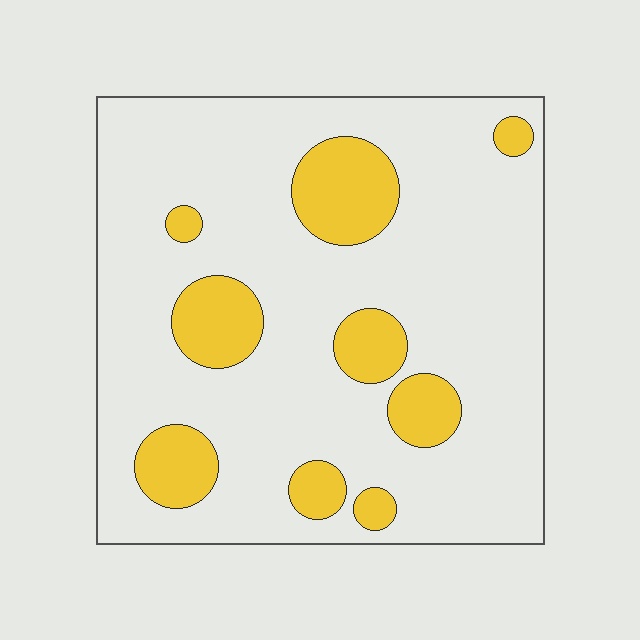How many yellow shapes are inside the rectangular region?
9.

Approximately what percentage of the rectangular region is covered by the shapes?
Approximately 20%.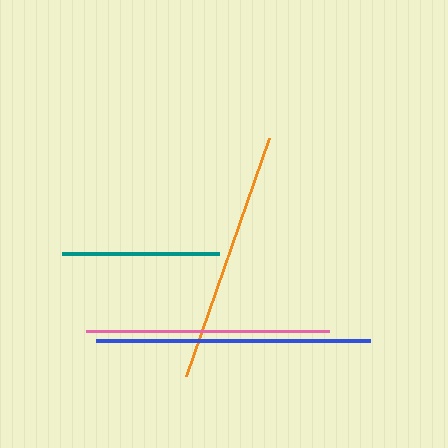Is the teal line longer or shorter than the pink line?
The pink line is longer than the teal line.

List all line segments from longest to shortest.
From longest to shortest: blue, orange, pink, teal.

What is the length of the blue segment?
The blue segment is approximately 274 pixels long.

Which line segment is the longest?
The blue line is the longest at approximately 274 pixels.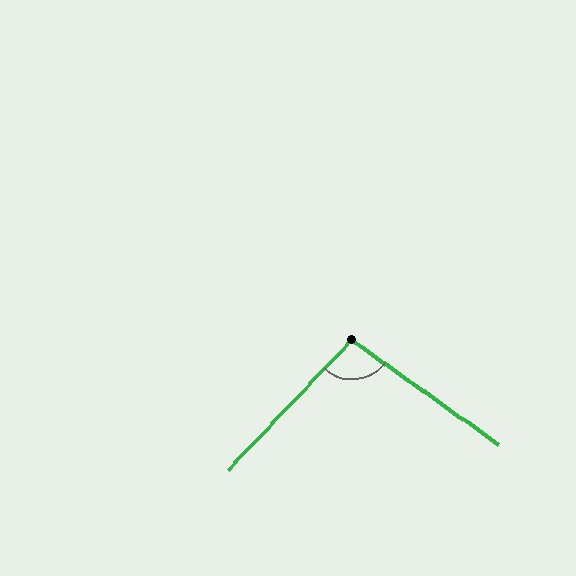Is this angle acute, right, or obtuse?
It is obtuse.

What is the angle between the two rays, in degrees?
Approximately 98 degrees.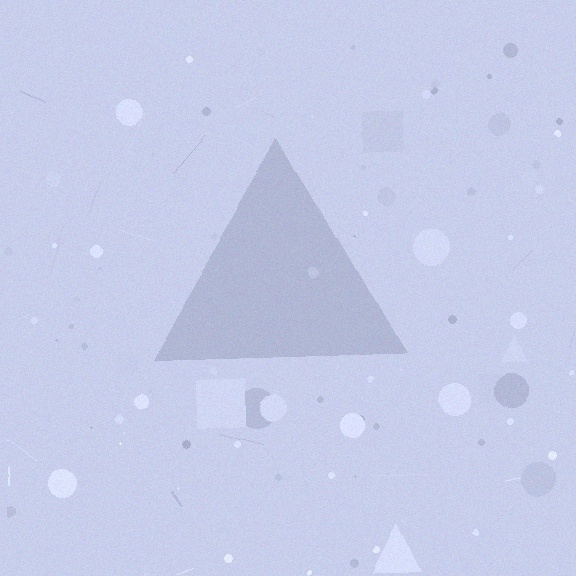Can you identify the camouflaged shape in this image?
The camouflaged shape is a triangle.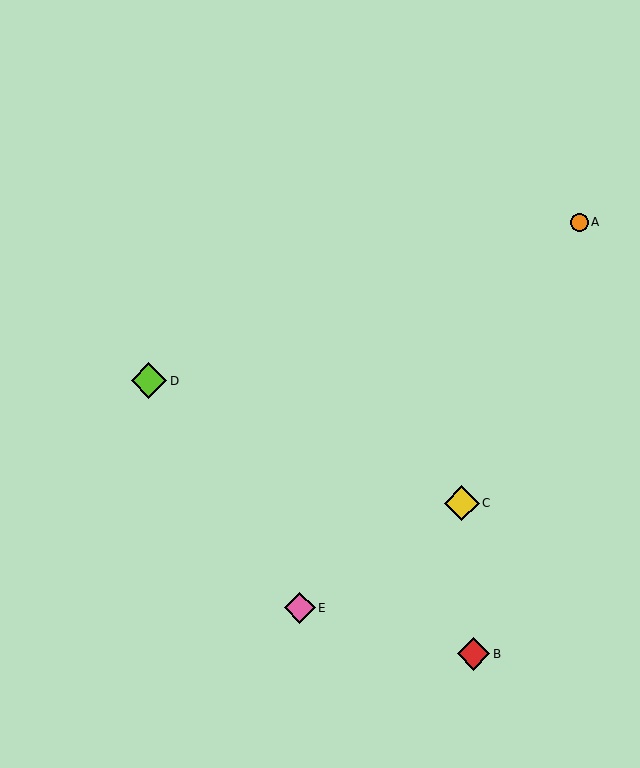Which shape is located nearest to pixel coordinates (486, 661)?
The red diamond (labeled B) at (473, 654) is nearest to that location.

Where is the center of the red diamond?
The center of the red diamond is at (473, 654).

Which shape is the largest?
The lime diamond (labeled D) is the largest.